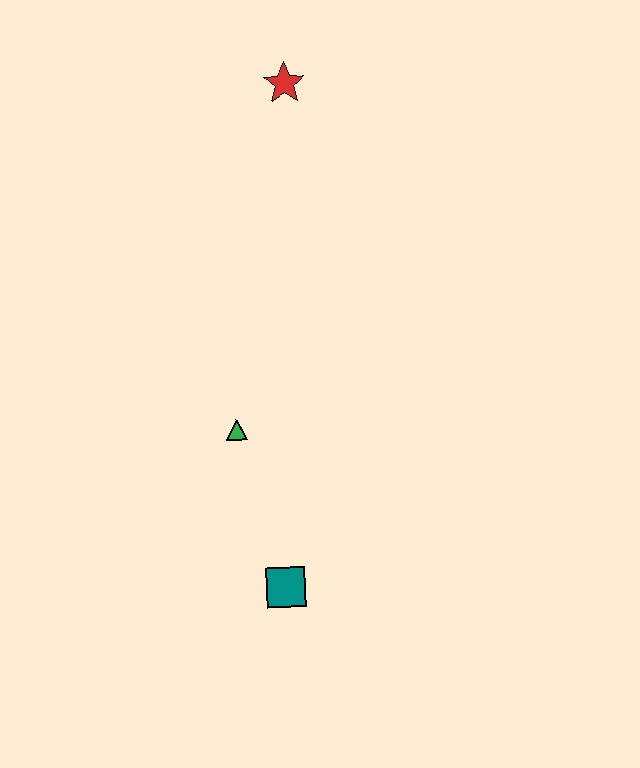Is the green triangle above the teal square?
Yes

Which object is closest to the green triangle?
The teal square is closest to the green triangle.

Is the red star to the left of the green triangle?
No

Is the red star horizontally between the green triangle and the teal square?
No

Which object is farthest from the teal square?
The red star is farthest from the teal square.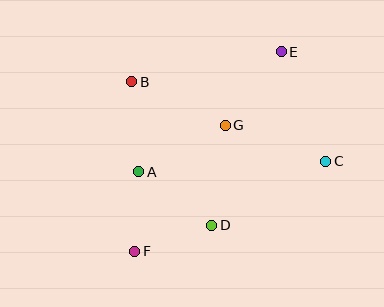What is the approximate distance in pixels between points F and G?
The distance between F and G is approximately 156 pixels.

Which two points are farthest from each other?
Points E and F are farthest from each other.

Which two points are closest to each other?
Points A and F are closest to each other.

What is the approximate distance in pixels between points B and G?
The distance between B and G is approximately 103 pixels.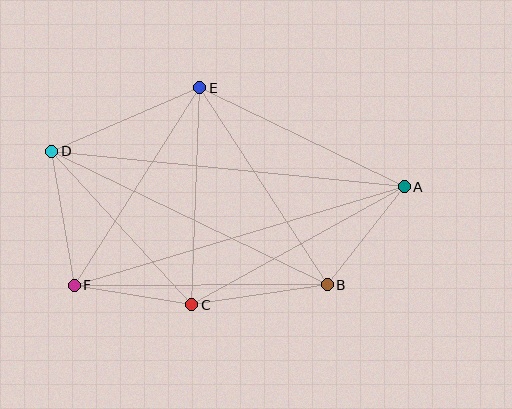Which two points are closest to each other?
Points C and F are closest to each other.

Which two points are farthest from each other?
Points A and D are farthest from each other.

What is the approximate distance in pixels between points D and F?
The distance between D and F is approximately 136 pixels.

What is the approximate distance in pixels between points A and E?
The distance between A and E is approximately 228 pixels.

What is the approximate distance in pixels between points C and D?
The distance between C and D is approximately 208 pixels.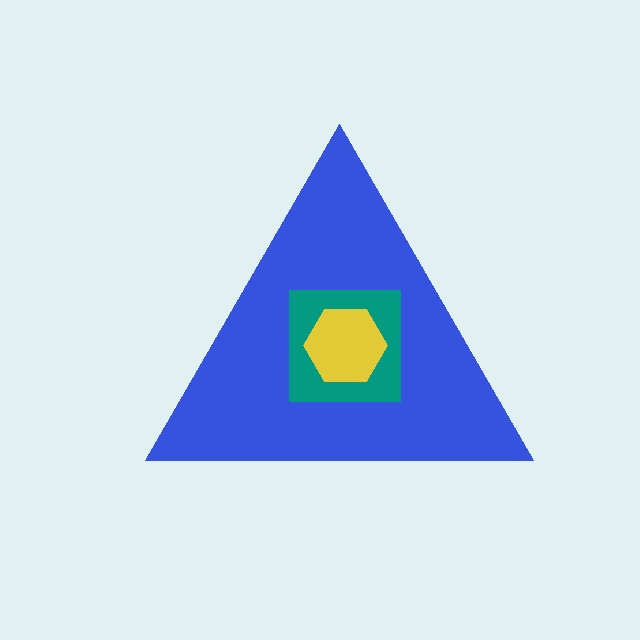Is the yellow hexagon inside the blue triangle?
Yes.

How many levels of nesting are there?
3.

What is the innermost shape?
The yellow hexagon.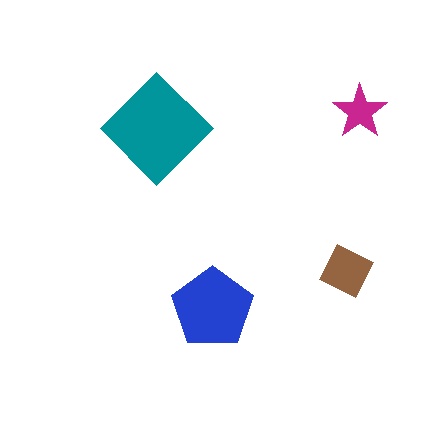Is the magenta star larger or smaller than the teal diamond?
Smaller.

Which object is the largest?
The teal diamond.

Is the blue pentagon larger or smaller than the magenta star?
Larger.